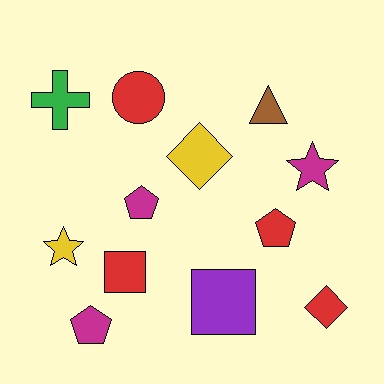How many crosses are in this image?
There is 1 cross.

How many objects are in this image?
There are 12 objects.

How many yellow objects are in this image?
There are 2 yellow objects.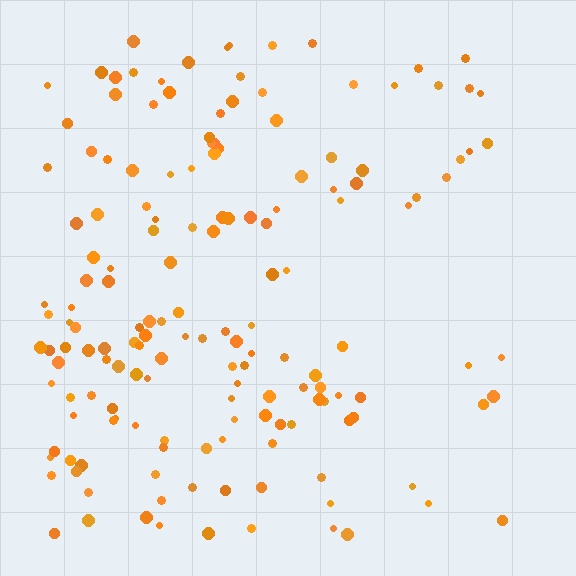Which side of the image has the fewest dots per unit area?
The right.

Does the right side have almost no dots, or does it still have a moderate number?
Still a moderate number, just noticeably fewer than the left.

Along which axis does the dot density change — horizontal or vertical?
Horizontal.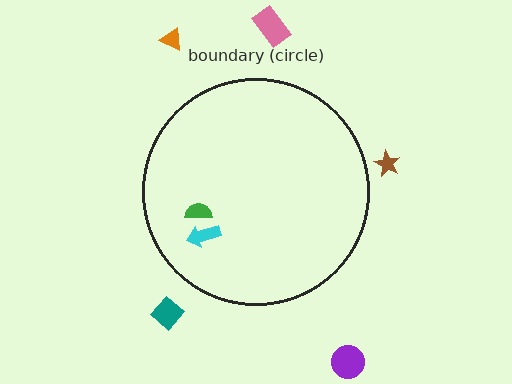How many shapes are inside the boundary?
2 inside, 5 outside.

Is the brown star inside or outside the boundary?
Outside.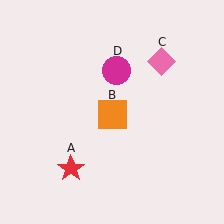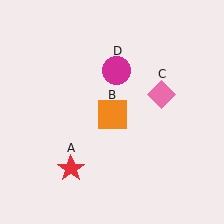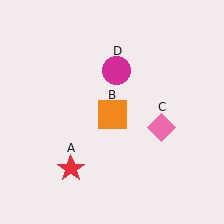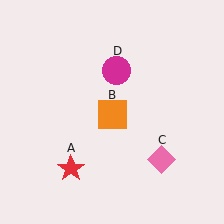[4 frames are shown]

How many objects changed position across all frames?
1 object changed position: pink diamond (object C).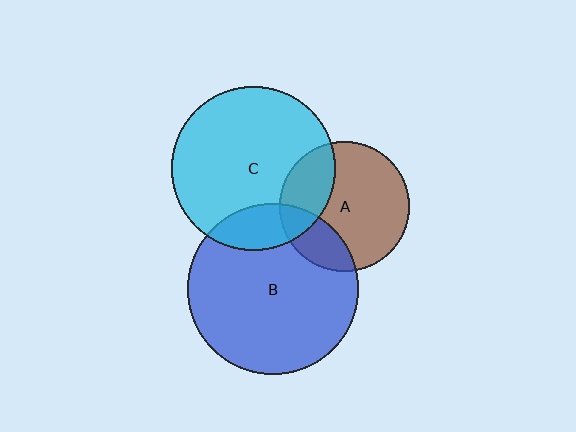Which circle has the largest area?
Circle B (blue).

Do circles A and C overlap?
Yes.